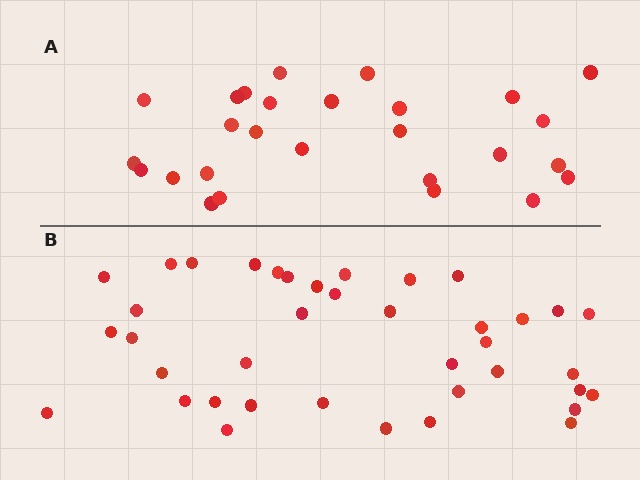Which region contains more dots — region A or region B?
Region B (the bottom region) has more dots.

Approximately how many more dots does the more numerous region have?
Region B has roughly 12 or so more dots than region A.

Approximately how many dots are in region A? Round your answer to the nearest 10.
About 30 dots. (The exact count is 27, which rounds to 30.)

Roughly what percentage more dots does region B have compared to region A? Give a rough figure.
About 45% more.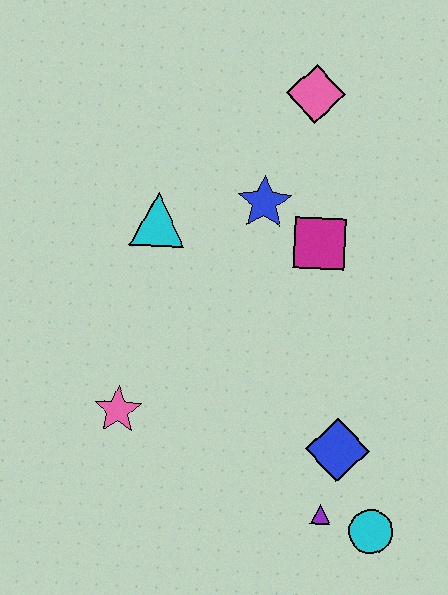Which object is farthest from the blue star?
The cyan circle is farthest from the blue star.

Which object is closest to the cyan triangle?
The blue star is closest to the cyan triangle.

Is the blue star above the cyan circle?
Yes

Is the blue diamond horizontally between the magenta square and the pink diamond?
No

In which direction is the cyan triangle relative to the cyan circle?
The cyan triangle is above the cyan circle.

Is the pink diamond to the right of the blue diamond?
No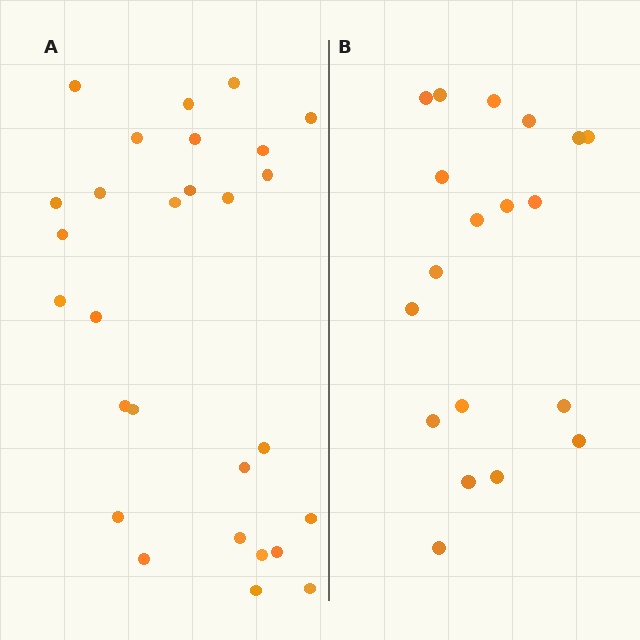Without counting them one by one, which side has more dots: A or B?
Region A (the left region) has more dots.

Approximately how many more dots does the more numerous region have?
Region A has roughly 8 or so more dots than region B.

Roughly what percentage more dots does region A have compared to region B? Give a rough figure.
About 45% more.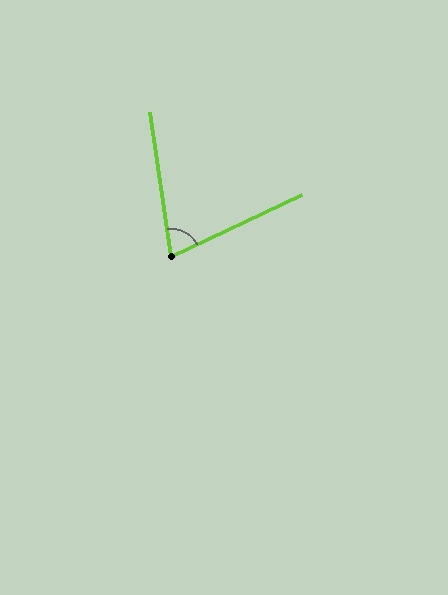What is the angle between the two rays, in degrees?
Approximately 73 degrees.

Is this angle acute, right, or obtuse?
It is acute.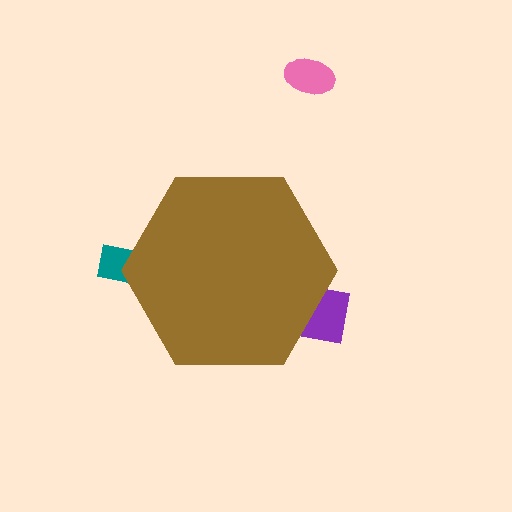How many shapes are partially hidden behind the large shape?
2 shapes are partially hidden.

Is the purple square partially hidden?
Yes, the purple square is partially hidden behind the brown hexagon.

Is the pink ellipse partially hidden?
No, the pink ellipse is fully visible.